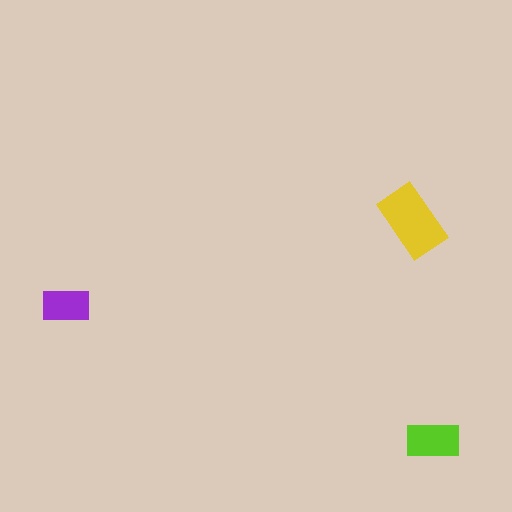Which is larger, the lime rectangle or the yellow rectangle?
The yellow one.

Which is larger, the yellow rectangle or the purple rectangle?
The yellow one.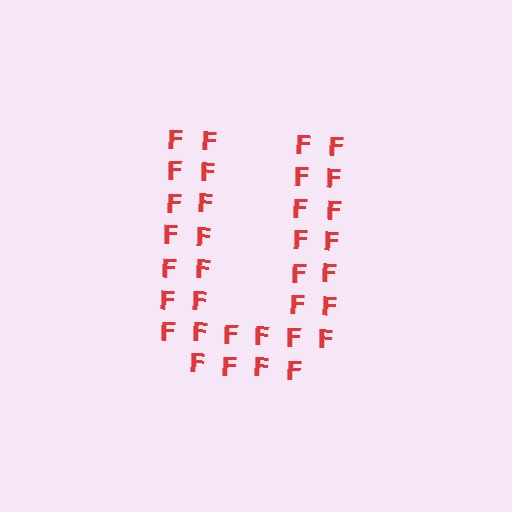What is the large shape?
The large shape is the letter U.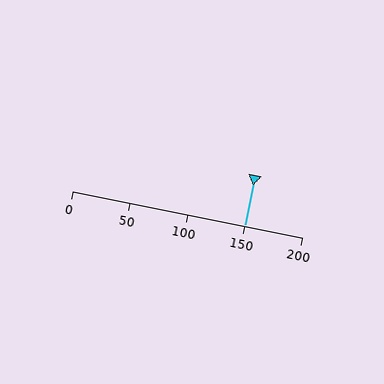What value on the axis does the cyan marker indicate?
The marker indicates approximately 150.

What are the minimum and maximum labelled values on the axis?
The axis runs from 0 to 200.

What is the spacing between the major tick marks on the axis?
The major ticks are spaced 50 apart.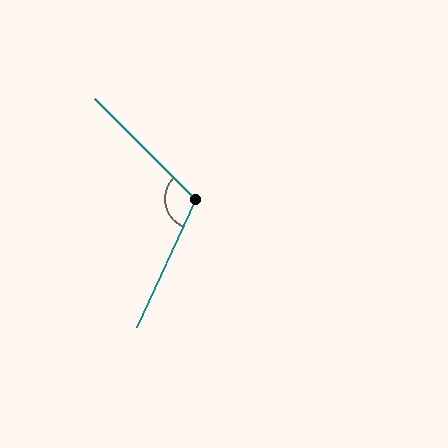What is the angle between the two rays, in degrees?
Approximately 110 degrees.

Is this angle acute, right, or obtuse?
It is obtuse.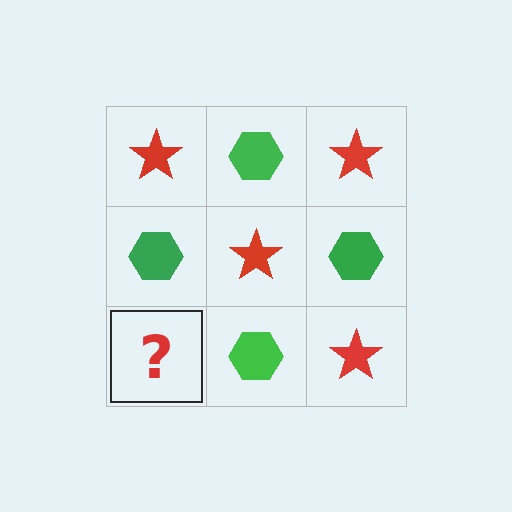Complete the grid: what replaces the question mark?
The question mark should be replaced with a red star.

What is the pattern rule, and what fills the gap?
The rule is that it alternates red star and green hexagon in a checkerboard pattern. The gap should be filled with a red star.